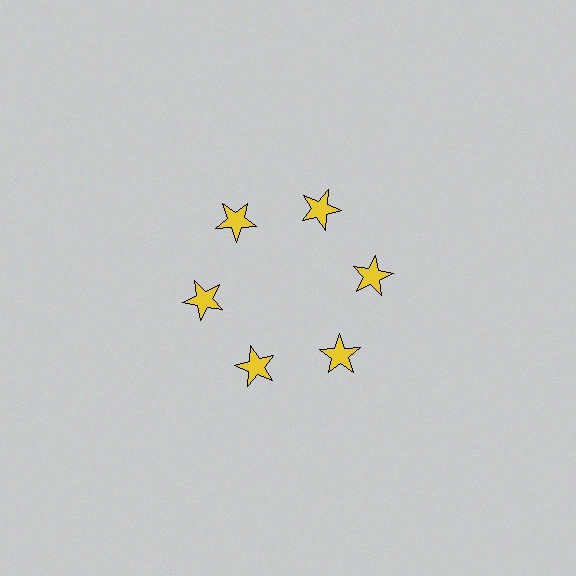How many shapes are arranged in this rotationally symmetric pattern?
There are 6 shapes, arranged in 6 groups of 1.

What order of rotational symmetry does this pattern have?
This pattern has 6-fold rotational symmetry.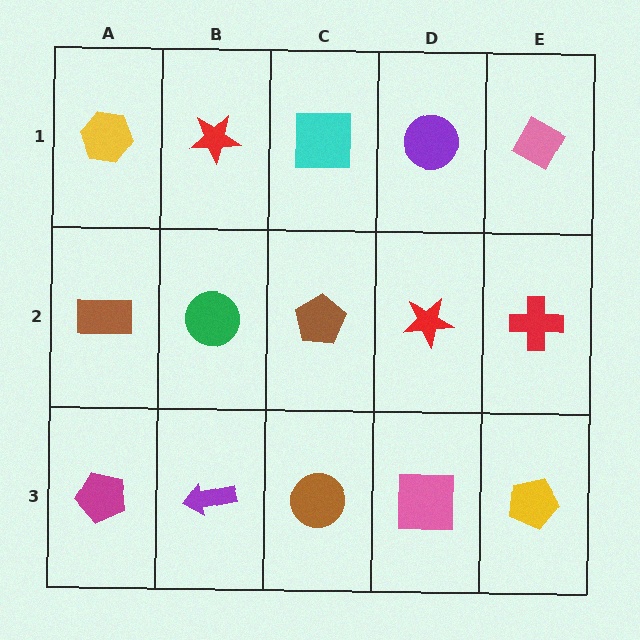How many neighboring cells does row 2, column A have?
3.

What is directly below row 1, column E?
A red cross.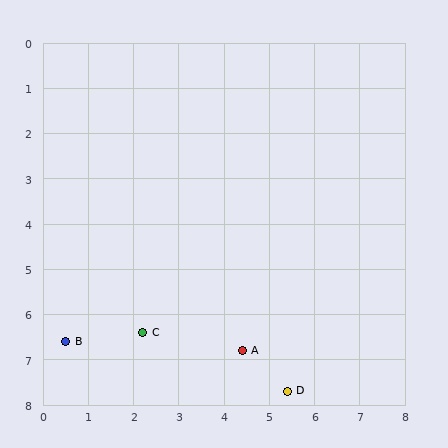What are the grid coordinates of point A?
Point A is at approximately (4.4, 6.8).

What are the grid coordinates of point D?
Point D is at approximately (5.4, 7.7).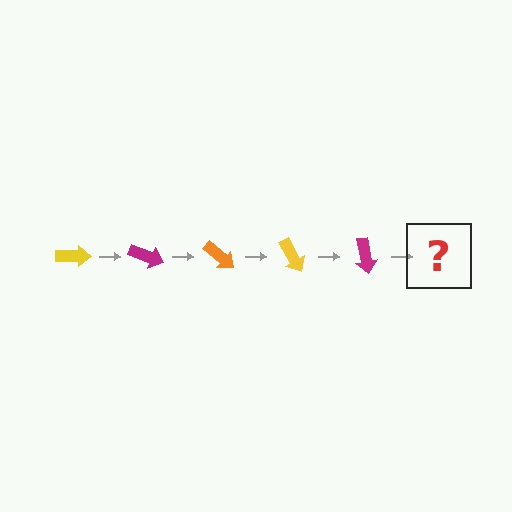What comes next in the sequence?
The next element should be an orange arrow, rotated 100 degrees from the start.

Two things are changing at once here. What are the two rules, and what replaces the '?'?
The two rules are that it rotates 20 degrees each step and the color cycles through yellow, magenta, and orange. The '?' should be an orange arrow, rotated 100 degrees from the start.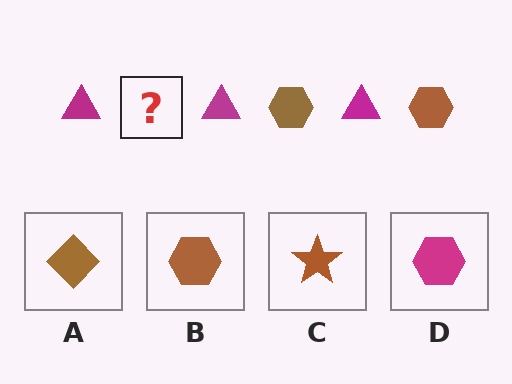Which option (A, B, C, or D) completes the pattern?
B.